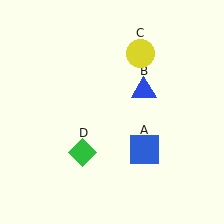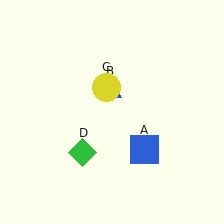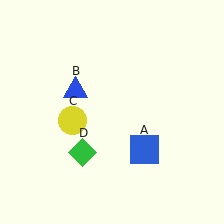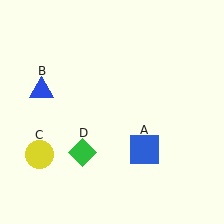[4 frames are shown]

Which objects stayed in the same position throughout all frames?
Blue square (object A) and green diamond (object D) remained stationary.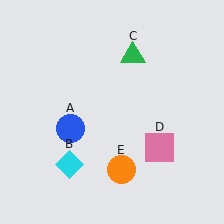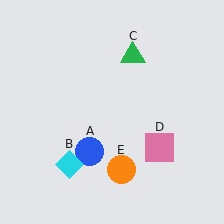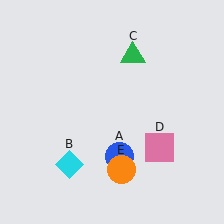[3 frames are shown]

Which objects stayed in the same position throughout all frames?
Cyan diamond (object B) and green triangle (object C) and pink square (object D) and orange circle (object E) remained stationary.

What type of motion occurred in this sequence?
The blue circle (object A) rotated counterclockwise around the center of the scene.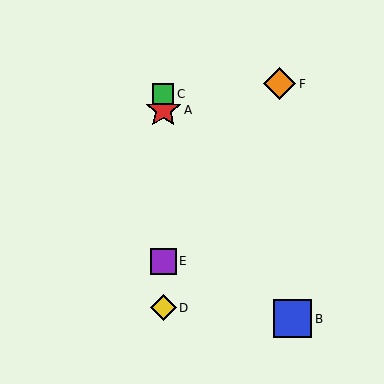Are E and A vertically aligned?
Yes, both are at x≈163.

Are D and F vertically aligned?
No, D is at x≈163 and F is at x≈280.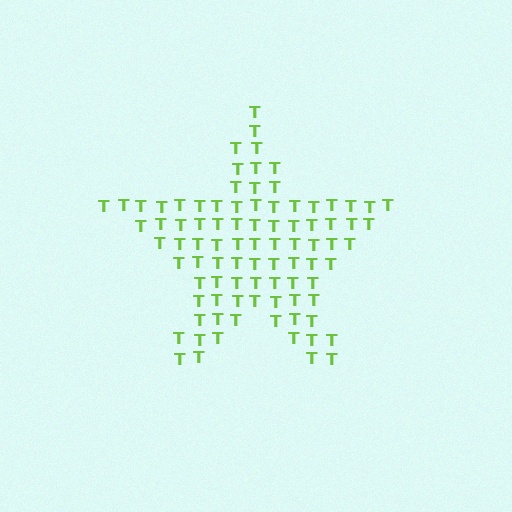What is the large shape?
The large shape is a star.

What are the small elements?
The small elements are letter T's.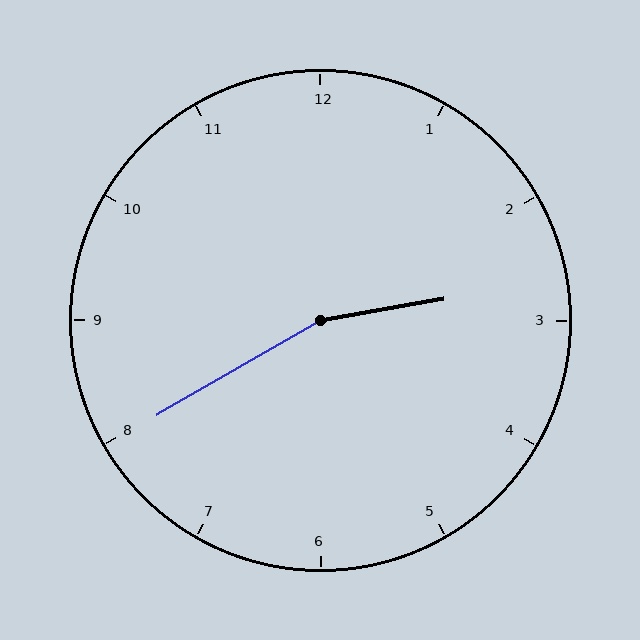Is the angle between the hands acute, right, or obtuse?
It is obtuse.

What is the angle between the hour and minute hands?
Approximately 160 degrees.